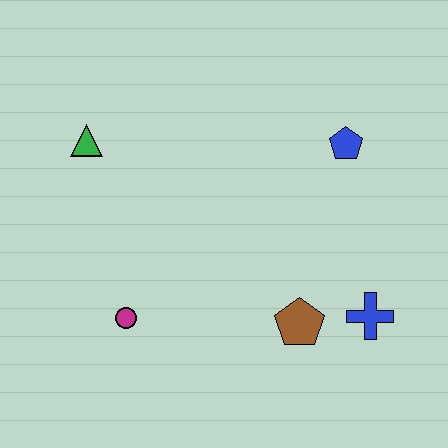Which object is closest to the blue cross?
The brown pentagon is closest to the blue cross.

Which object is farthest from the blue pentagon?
The magenta circle is farthest from the blue pentagon.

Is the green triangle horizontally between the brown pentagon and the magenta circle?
No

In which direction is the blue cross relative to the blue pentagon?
The blue cross is below the blue pentagon.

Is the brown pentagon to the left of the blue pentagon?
Yes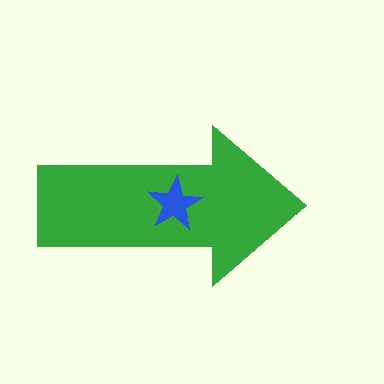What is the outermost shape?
The green arrow.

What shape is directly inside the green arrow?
The blue star.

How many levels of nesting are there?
2.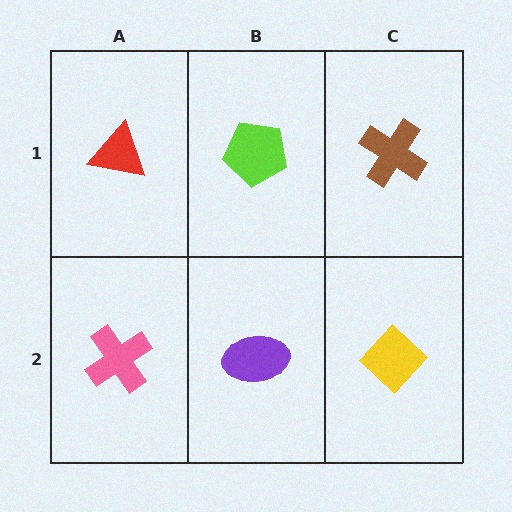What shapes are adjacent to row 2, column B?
A lime pentagon (row 1, column B), a pink cross (row 2, column A), a yellow diamond (row 2, column C).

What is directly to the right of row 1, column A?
A lime pentagon.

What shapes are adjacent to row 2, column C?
A brown cross (row 1, column C), a purple ellipse (row 2, column B).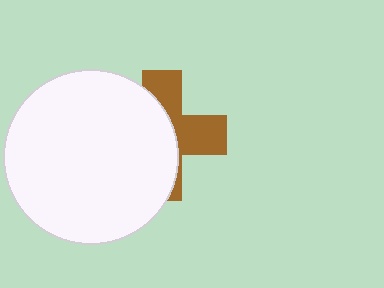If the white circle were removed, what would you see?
You would see the complete brown cross.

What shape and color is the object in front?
The object in front is a white circle.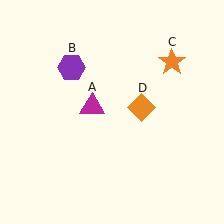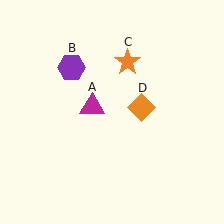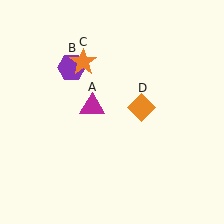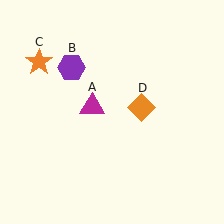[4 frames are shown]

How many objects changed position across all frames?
1 object changed position: orange star (object C).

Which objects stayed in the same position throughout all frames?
Magenta triangle (object A) and purple hexagon (object B) and orange diamond (object D) remained stationary.